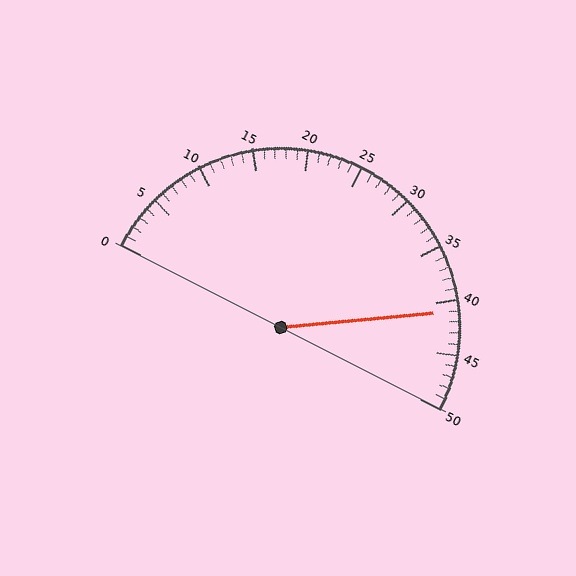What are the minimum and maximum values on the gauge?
The gauge ranges from 0 to 50.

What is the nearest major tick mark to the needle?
The nearest major tick mark is 40.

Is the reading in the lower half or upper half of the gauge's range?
The reading is in the upper half of the range (0 to 50).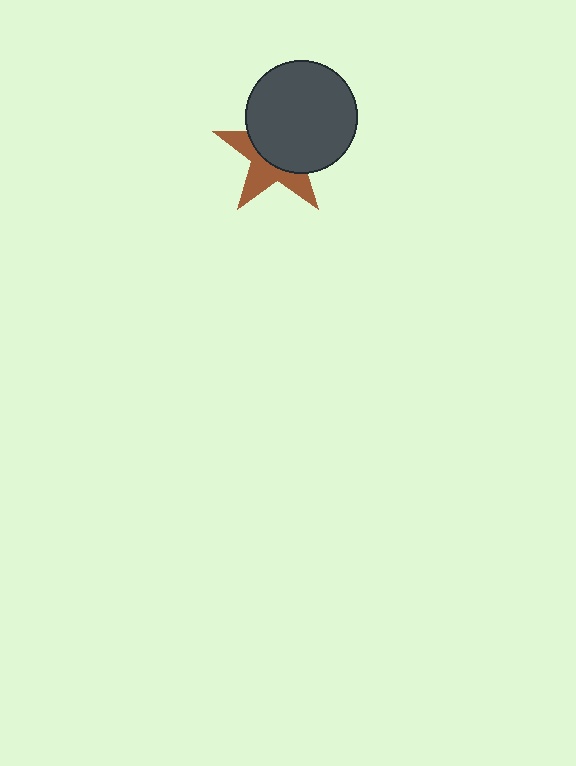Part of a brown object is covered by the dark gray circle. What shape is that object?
It is a star.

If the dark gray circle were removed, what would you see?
You would see the complete brown star.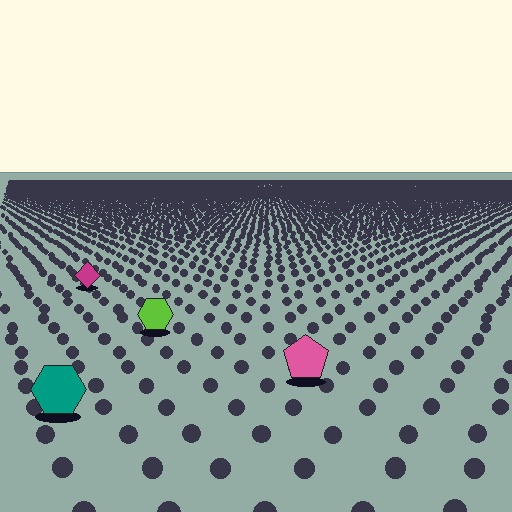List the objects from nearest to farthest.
From nearest to farthest: the teal hexagon, the pink pentagon, the lime hexagon, the magenta diamond.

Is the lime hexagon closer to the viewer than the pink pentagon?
No. The pink pentagon is closer — you can tell from the texture gradient: the ground texture is coarser near it.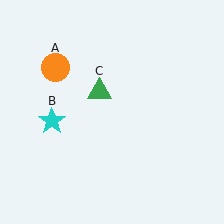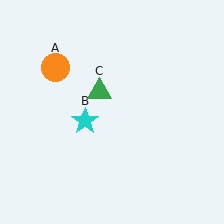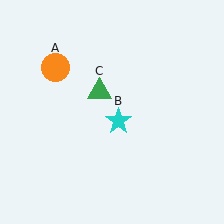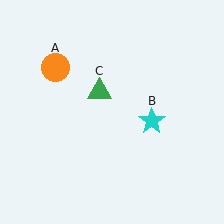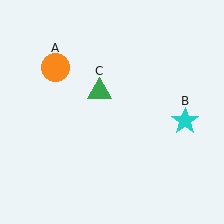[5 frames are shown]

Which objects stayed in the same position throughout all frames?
Orange circle (object A) and green triangle (object C) remained stationary.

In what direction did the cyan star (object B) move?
The cyan star (object B) moved right.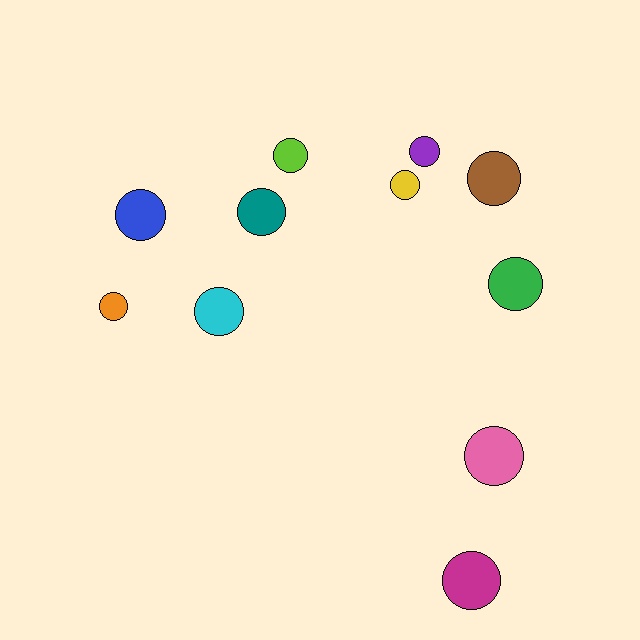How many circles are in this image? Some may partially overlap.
There are 11 circles.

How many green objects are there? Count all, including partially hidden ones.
There is 1 green object.